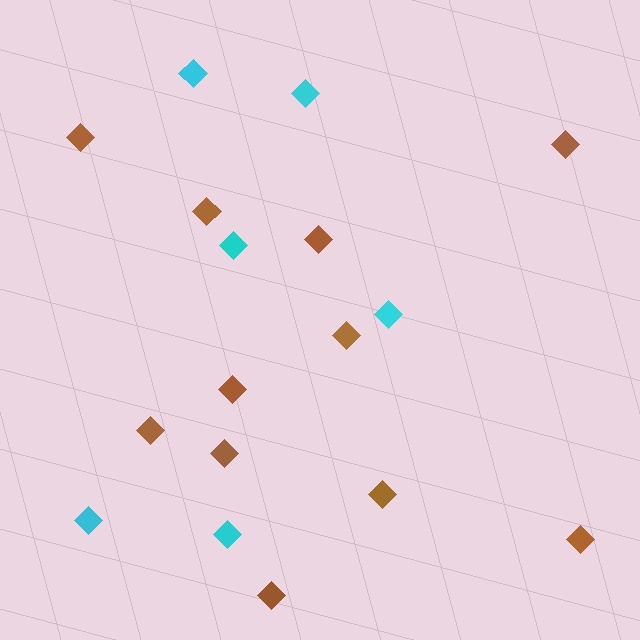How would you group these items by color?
There are 2 groups: one group of cyan diamonds (6) and one group of brown diamonds (11).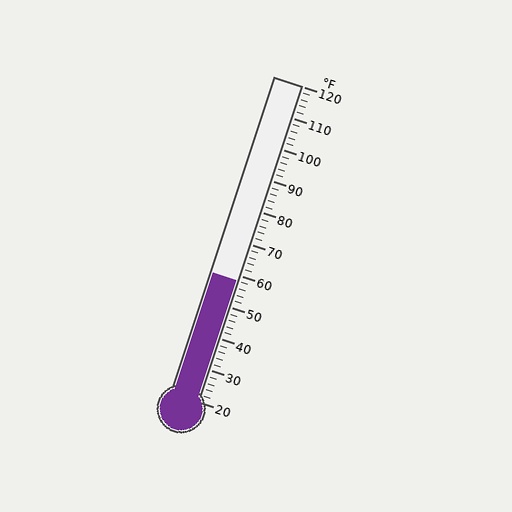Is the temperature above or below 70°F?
The temperature is below 70°F.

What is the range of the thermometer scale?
The thermometer scale ranges from 20°F to 120°F.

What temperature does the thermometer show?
The thermometer shows approximately 58°F.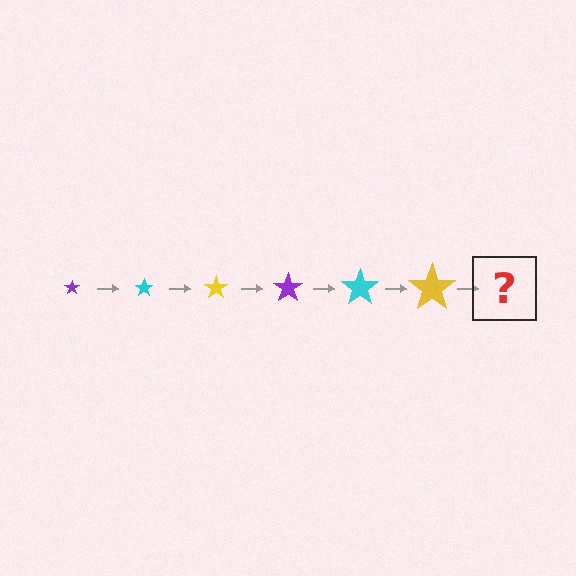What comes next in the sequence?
The next element should be a purple star, larger than the previous one.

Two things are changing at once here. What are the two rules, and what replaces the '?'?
The two rules are that the star grows larger each step and the color cycles through purple, cyan, and yellow. The '?' should be a purple star, larger than the previous one.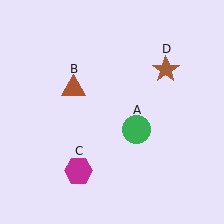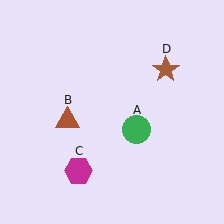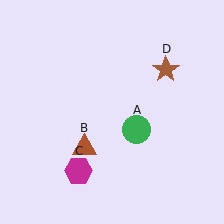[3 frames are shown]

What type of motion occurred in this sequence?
The brown triangle (object B) rotated counterclockwise around the center of the scene.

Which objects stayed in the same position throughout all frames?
Green circle (object A) and magenta hexagon (object C) and brown star (object D) remained stationary.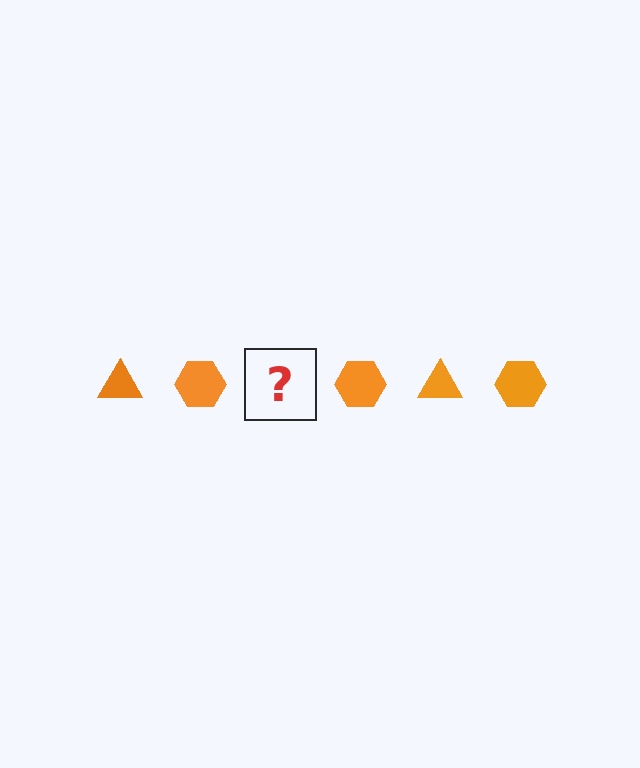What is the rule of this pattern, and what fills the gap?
The rule is that the pattern cycles through triangle, hexagon shapes in orange. The gap should be filled with an orange triangle.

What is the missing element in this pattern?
The missing element is an orange triangle.